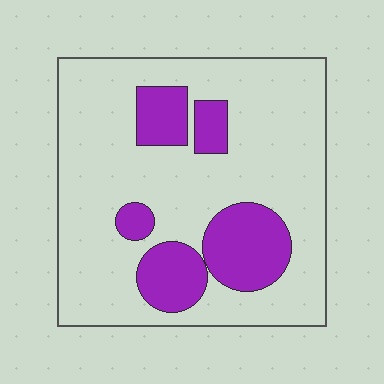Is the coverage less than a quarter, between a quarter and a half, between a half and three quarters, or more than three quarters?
Less than a quarter.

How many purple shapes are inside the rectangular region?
5.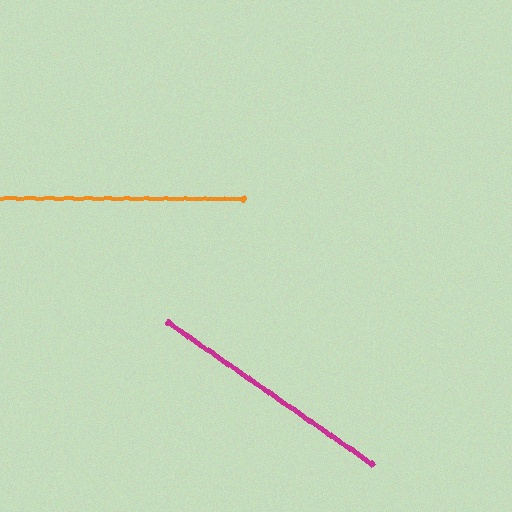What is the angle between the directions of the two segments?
Approximately 35 degrees.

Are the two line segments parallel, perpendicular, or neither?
Neither parallel nor perpendicular — they differ by about 35°.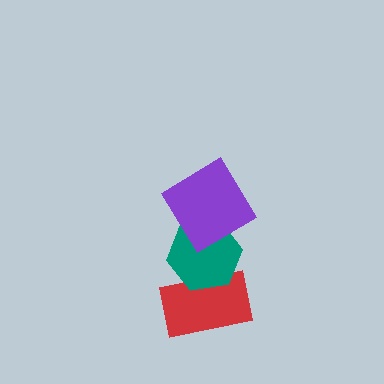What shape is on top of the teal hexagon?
The purple diamond is on top of the teal hexagon.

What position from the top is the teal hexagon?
The teal hexagon is 2nd from the top.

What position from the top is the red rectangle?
The red rectangle is 3rd from the top.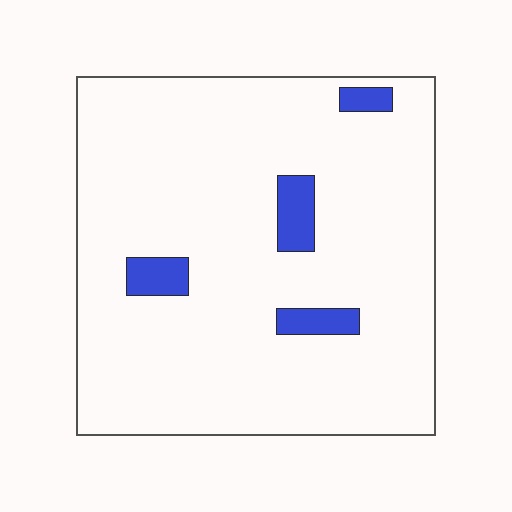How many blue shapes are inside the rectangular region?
4.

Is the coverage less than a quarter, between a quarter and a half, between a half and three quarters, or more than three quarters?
Less than a quarter.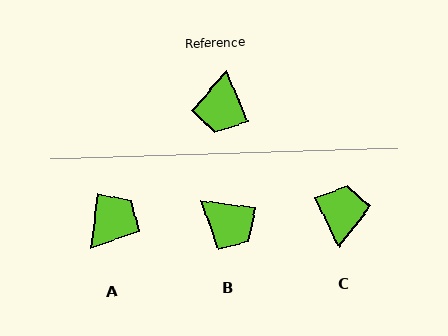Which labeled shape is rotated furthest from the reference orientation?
C, about 177 degrees away.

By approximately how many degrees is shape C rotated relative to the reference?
Approximately 177 degrees clockwise.